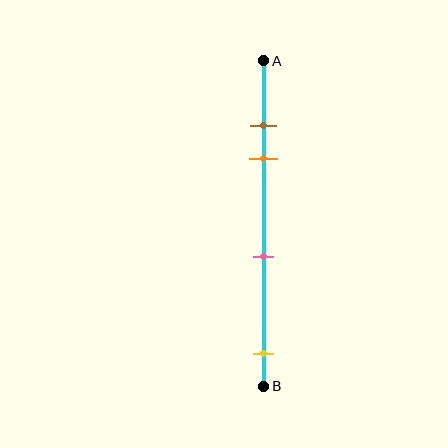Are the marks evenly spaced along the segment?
No, the marks are not evenly spaced.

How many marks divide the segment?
There are 4 marks dividing the segment.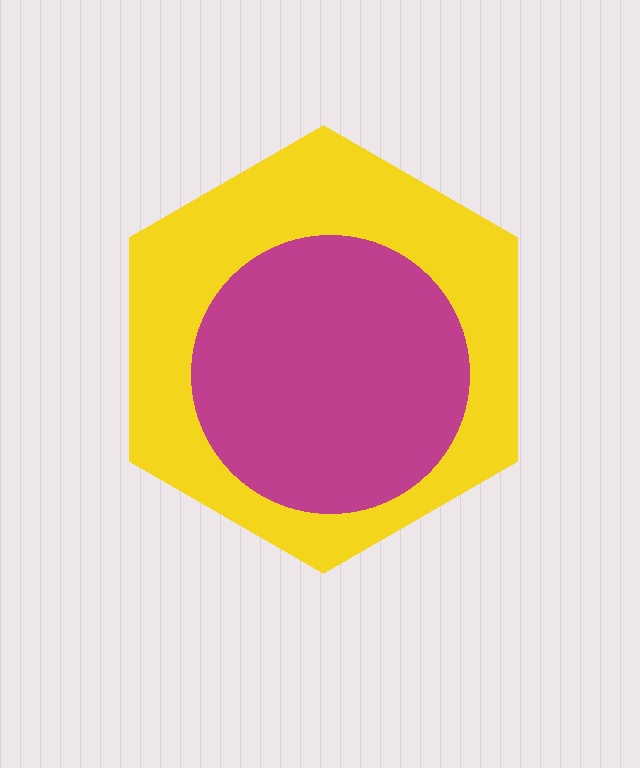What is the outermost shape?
The yellow hexagon.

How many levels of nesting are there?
2.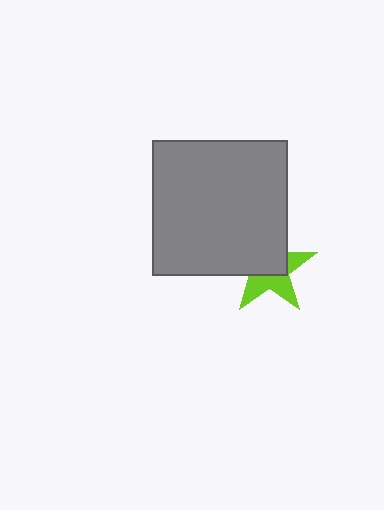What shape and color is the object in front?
The object in front is a gray square.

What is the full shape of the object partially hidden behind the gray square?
The partially hidden object is a lime star.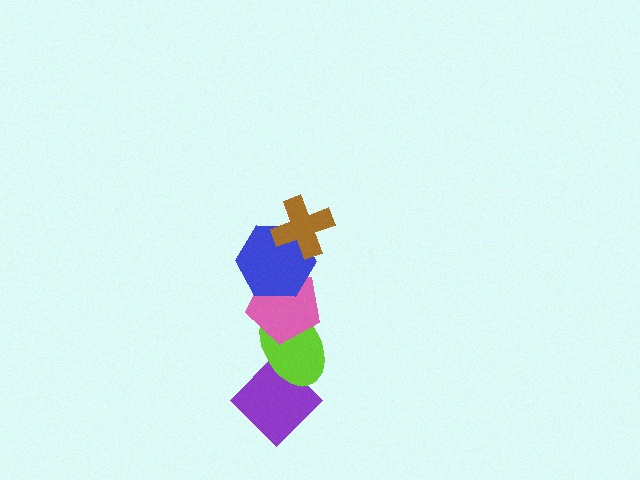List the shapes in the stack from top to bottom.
From top to bottom: the brown cross, the blue hexagon, the pink pentagon, the lime ellipse, the purple diamond.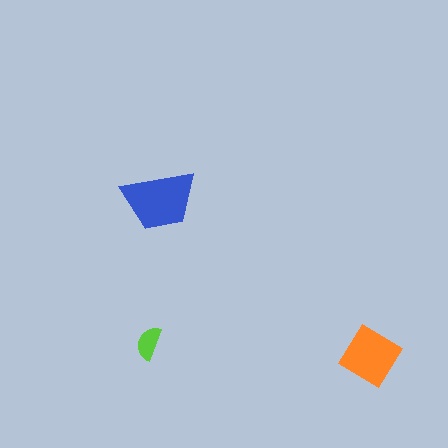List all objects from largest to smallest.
The blue trapezoid, the orange diamond, the lime semicircle.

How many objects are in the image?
There are 3 objects in the image.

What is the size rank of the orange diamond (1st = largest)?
2nd.